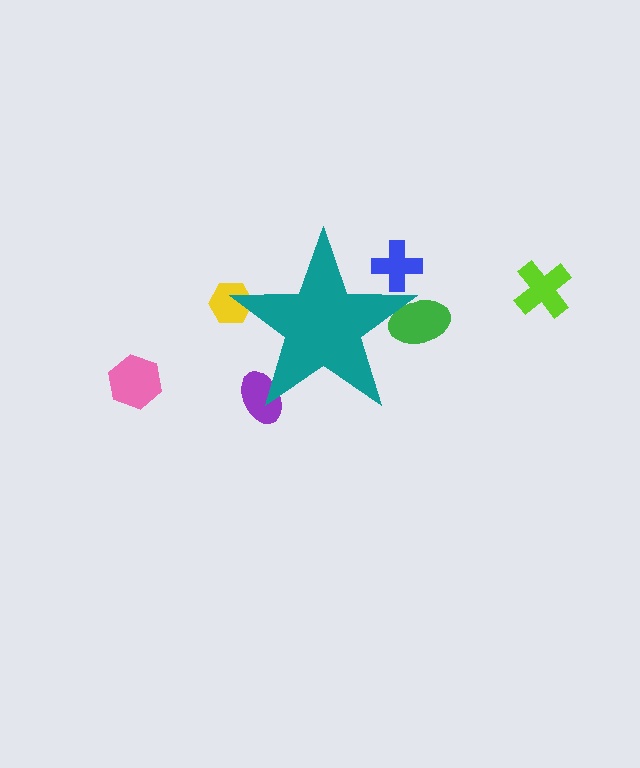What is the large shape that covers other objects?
A teal star.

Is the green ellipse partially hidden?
Yes, the green ellipse is partially hidden behind the teal star.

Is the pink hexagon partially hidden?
No, the pink hexagon is fully visible.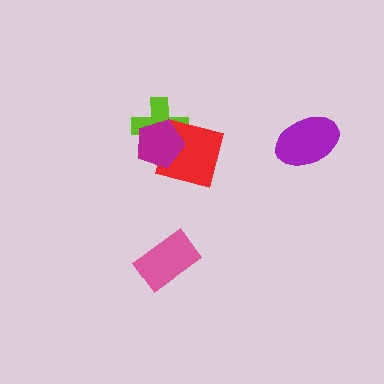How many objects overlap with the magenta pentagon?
2 objects overlap with the magenta pentagon.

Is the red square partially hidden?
Yes, it is partially covered by another shape.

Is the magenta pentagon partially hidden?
No, no other shape covers it.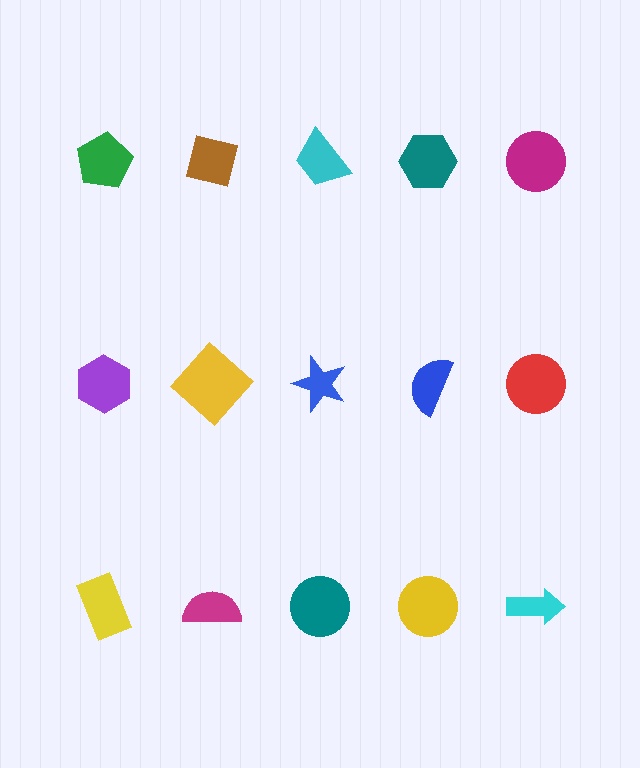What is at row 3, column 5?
A cyan arrow.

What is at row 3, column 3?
A teal circle.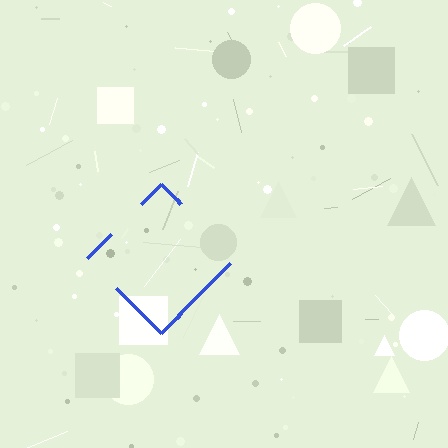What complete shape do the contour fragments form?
The contour fragments form a diamond.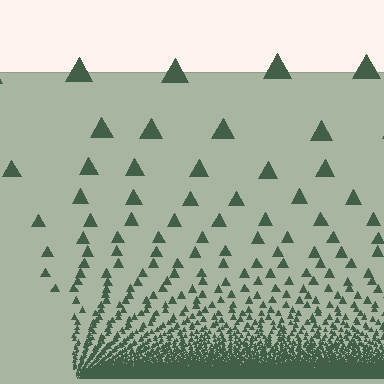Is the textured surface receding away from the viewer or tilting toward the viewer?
The surface appears to tilt toward the viewer. Texture elements get larger and sparser toward the top.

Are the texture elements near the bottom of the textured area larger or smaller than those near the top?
Smaller. The gradient is inverted — elements near the bottom are smaller and denser.